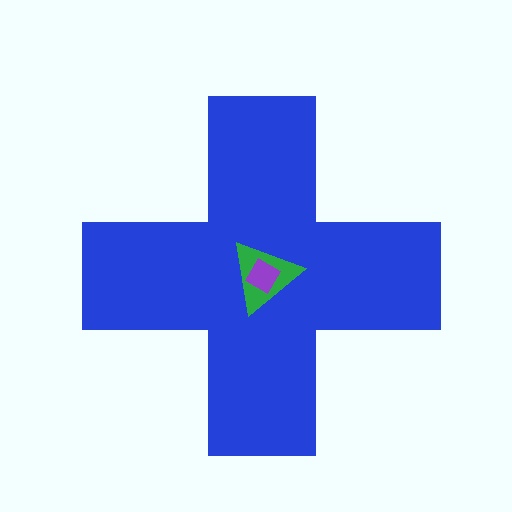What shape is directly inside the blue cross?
The green triangle.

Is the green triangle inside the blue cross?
Yes.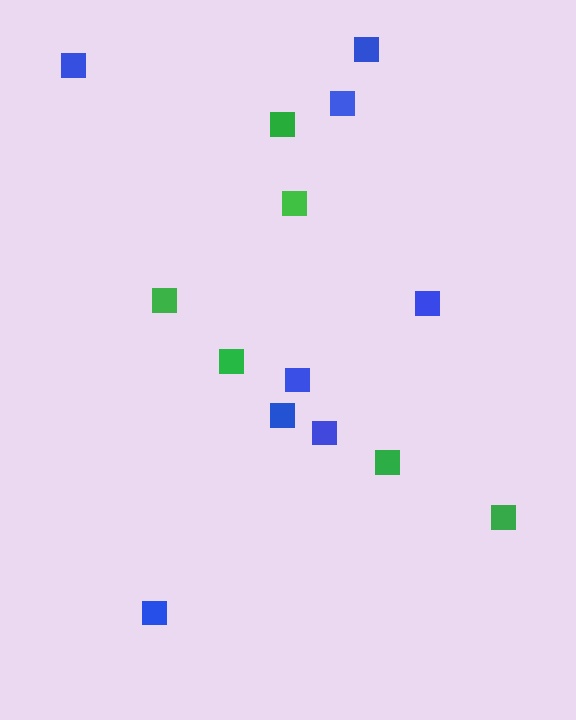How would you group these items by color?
There are 2 groups: one group of green squares (6) and one group of blue squares (8).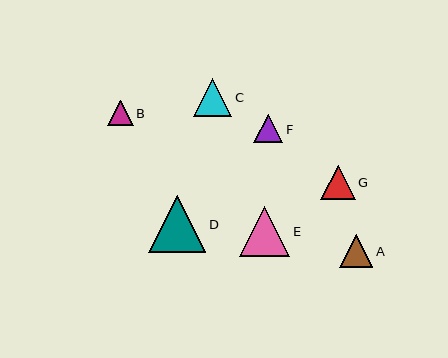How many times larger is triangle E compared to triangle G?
Triangle E is approximately 1.4 times the size of triangle G.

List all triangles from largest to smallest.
From largest to smallest: D, E, C, G, A, F, B.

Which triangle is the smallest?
Triangle B is the smallest with a size of approximately 25 pixels.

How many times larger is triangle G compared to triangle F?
Triangle G is approximately 1.2 times the size of triangle F.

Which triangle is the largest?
Triangle D is the largest with a size of approximately 57 pixels.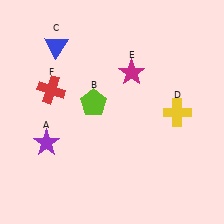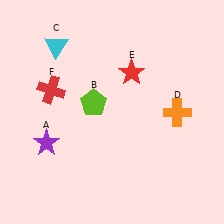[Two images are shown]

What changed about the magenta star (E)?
In Image 1, E is magenta. In Image 2, it changed to red.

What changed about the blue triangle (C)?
In Image 1, C is blue. In Image 2, it changed to cyan.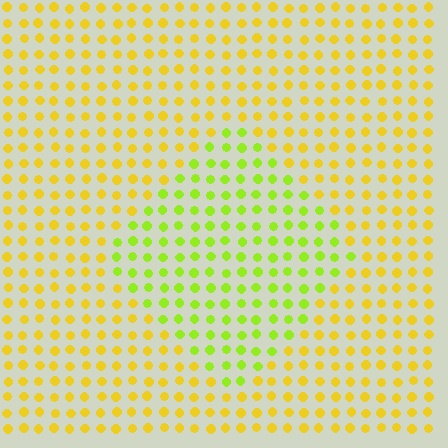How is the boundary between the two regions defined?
The boundary is defined purely by a slight shift in hue (about 36 degrees). Spacing, size, and orientation are identical on both sides.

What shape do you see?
I see a diamond.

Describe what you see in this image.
The image is filled with small yellow elements in a uniform arrangement. A diamond-shaped region is visible where the elements are tinted to a slightly different hue, forming a subtle color boundary.